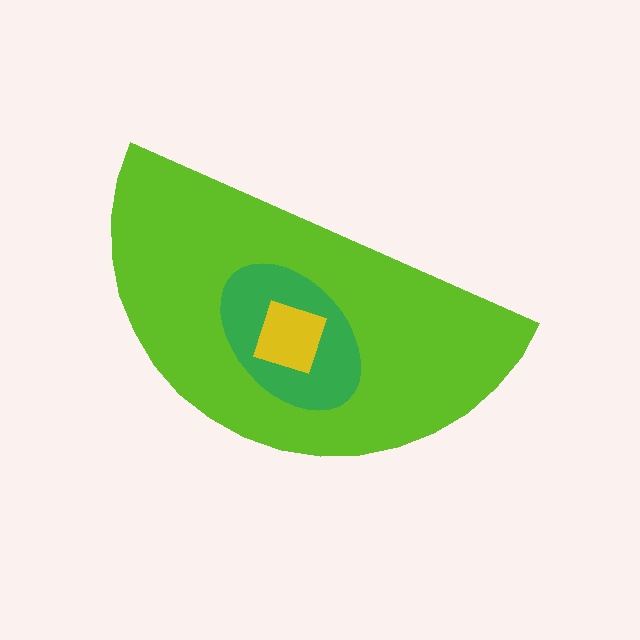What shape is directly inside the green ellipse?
The yellow square.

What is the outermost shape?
The lime semicircle.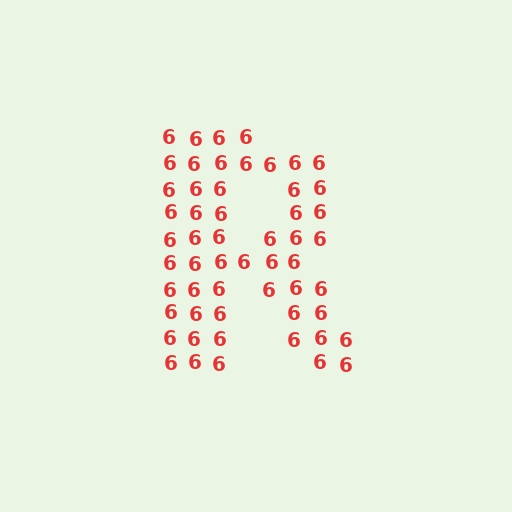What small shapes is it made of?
It is made of small digit 6's.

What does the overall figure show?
The overall figure shows the letter R.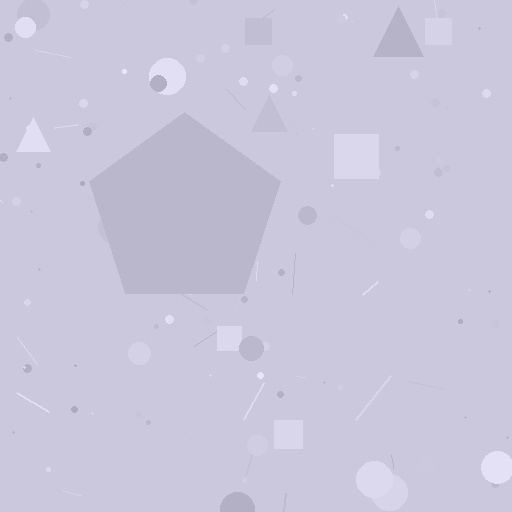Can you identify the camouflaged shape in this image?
The camouflaged shape is a pentagon.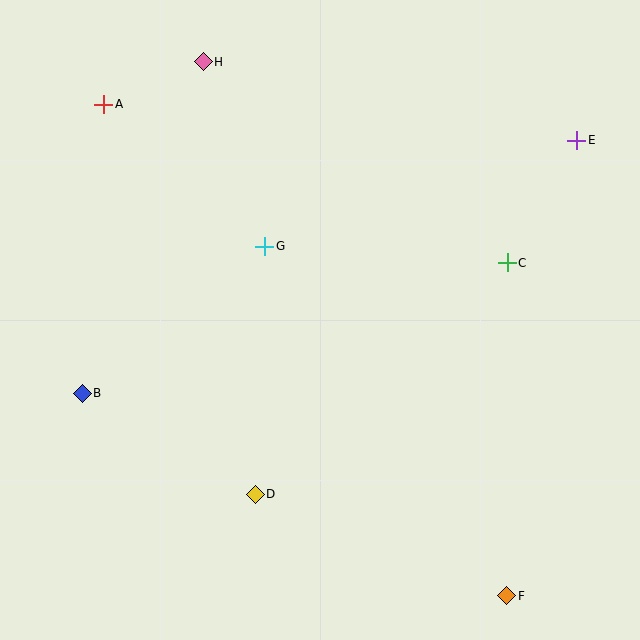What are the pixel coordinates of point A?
Point A is at (104, 104).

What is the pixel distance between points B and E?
The distance between B and E is 555 pixels.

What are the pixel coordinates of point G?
Point G is at (265, 246).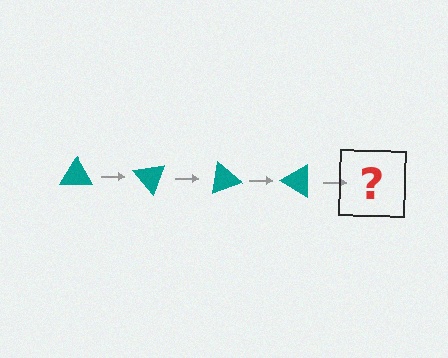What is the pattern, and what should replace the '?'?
The pattern is that the triangle rotates 50 degrees each step. The '?' should be a teal triangle rotated 200 degrees.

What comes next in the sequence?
The next element should be a teal triangle rotated 200 degrees.